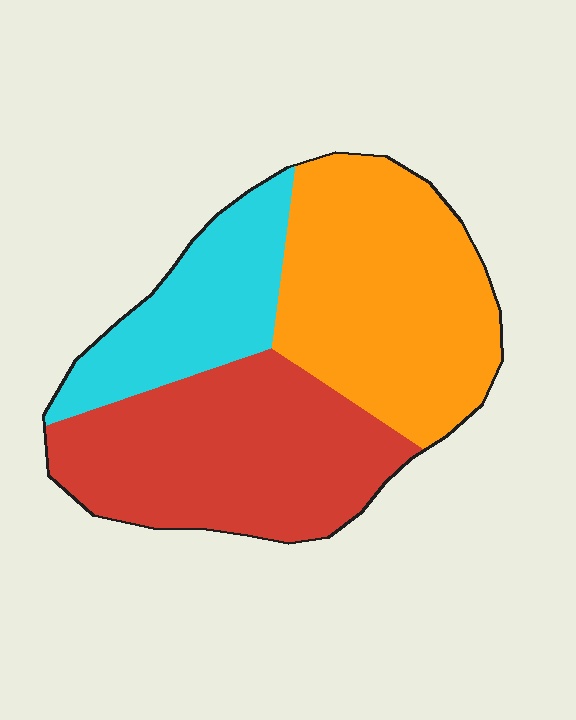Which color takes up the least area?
Cyan, at roughly 20%.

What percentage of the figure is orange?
Orange covers roughly 40% of the figure.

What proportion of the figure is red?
Red covers 39% of the figure.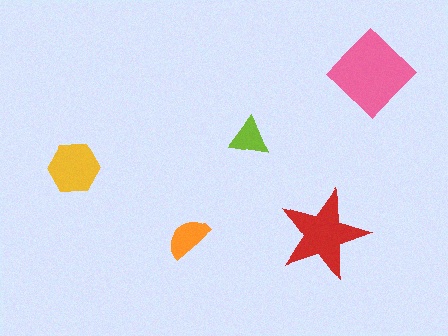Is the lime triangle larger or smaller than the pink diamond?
Smaller.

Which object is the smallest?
The lime triangle.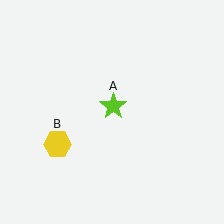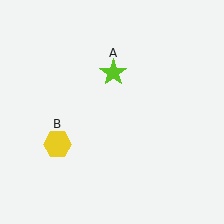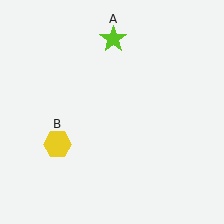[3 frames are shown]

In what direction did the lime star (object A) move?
The lime star (object A) moved up.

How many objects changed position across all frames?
1 object changed position: lime star (object A).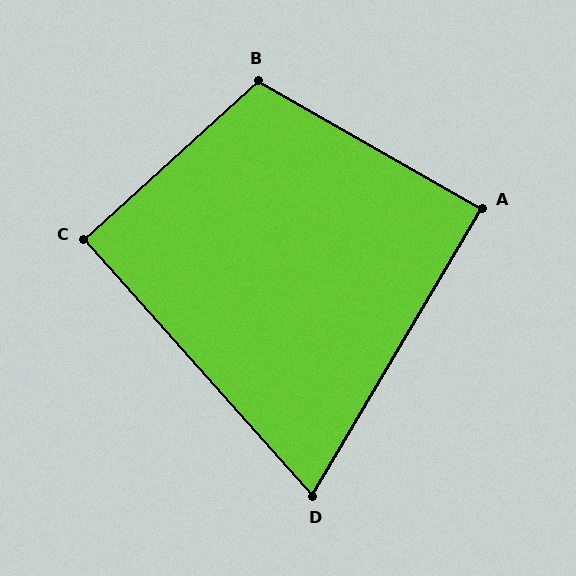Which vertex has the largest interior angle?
B, at approximately 108 degrees.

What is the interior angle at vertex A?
Approximately 89 degrees (approximately right).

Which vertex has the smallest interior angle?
D, at approximately 72 degrees.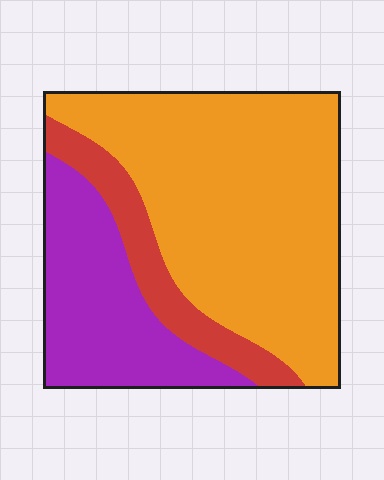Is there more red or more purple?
Purple.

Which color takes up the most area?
Orange, at roughly 60%.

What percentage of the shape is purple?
Purple takes up about one quarter (1/4) of the shape.